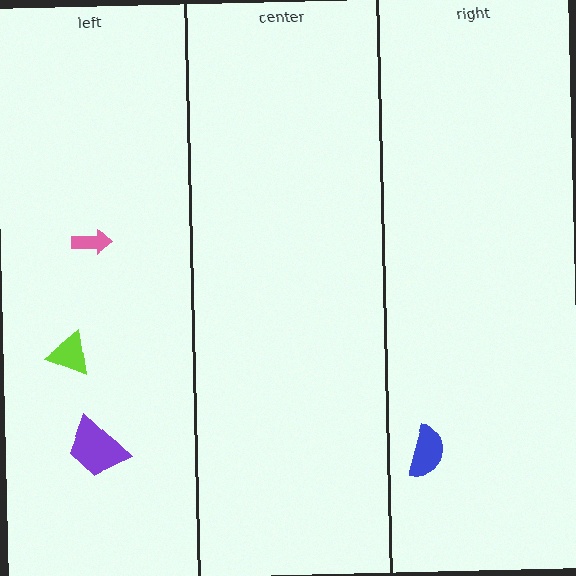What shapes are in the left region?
The lime triangle, the purple trapezoid, the pink arrow.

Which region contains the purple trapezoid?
The left region.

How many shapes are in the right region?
1.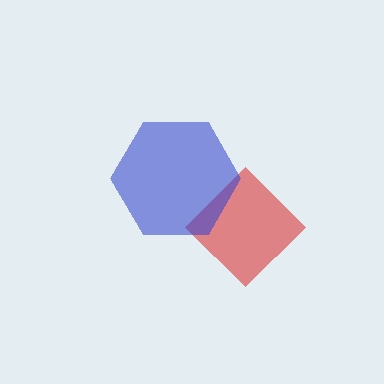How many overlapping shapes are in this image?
There are 2 overlapping shapes in the image.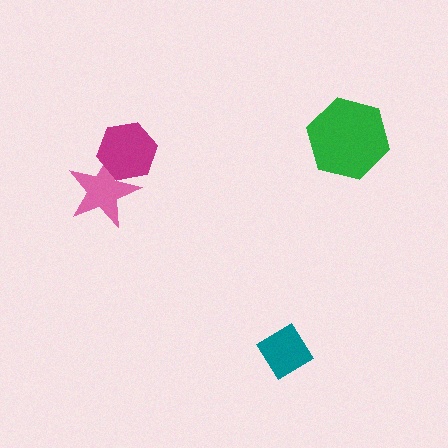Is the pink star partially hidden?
Yes, it is partially covered by another shape.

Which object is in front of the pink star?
The magenta hexagon is in front of the pink star.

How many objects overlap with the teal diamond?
0 objects overlap with the teal diamond.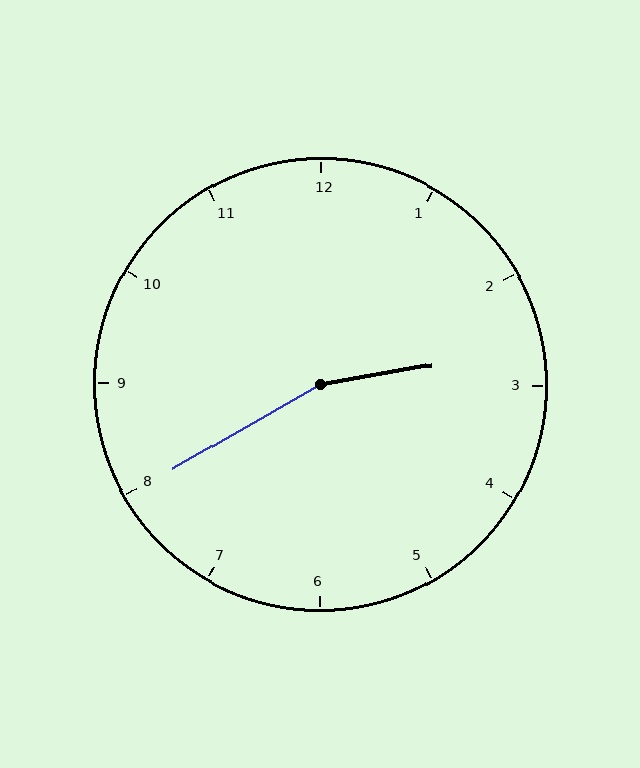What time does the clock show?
2:40.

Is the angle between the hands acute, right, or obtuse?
It is obtuse.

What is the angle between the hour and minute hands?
Approximately 160 degrees.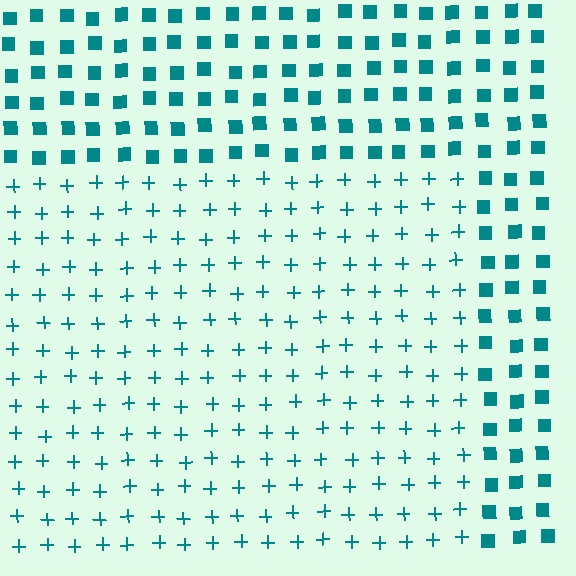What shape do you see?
I see a rectangle.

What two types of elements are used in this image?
The image uses plus signs inside the rectangle region and squares outside it.